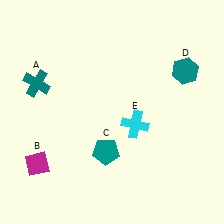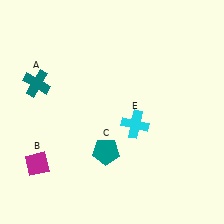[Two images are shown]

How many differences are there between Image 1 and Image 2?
There is 1 difference between the two images.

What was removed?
The teal hexagon (D) was removed in Image 2.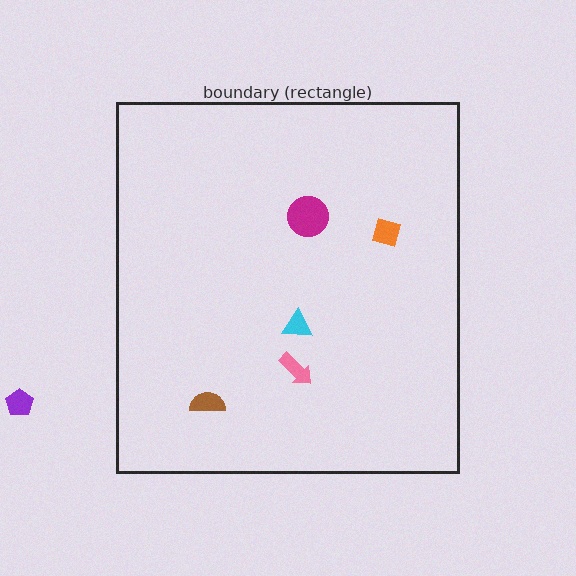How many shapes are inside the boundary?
5 inside, 1 outside.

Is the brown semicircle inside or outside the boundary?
Inside.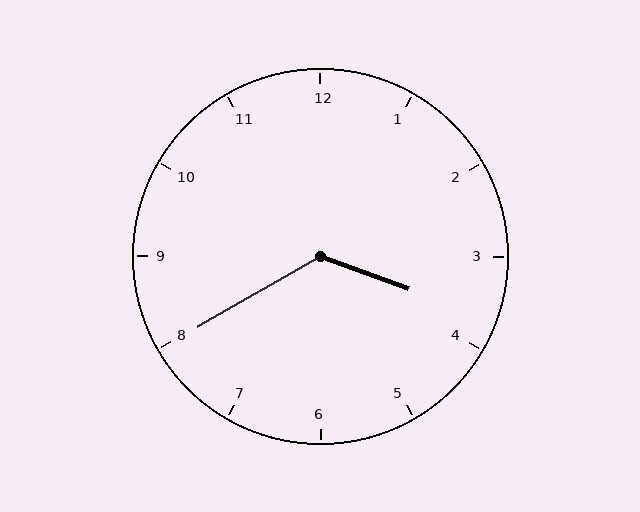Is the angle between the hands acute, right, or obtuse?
It is obtuse.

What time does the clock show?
3:40.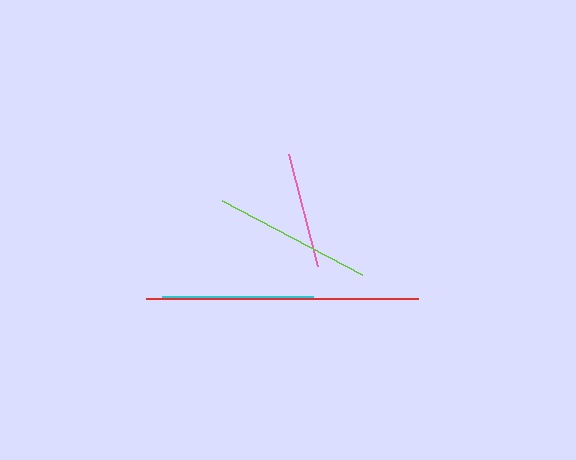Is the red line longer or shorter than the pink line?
The red line is longer than the pink line.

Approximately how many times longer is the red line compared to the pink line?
The red line is approximately 2.3 times the length of the pink line.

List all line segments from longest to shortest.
From longest to shortest: red, lime, cyan, pink.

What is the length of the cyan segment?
The cyan segment is approximately 151 pixels long.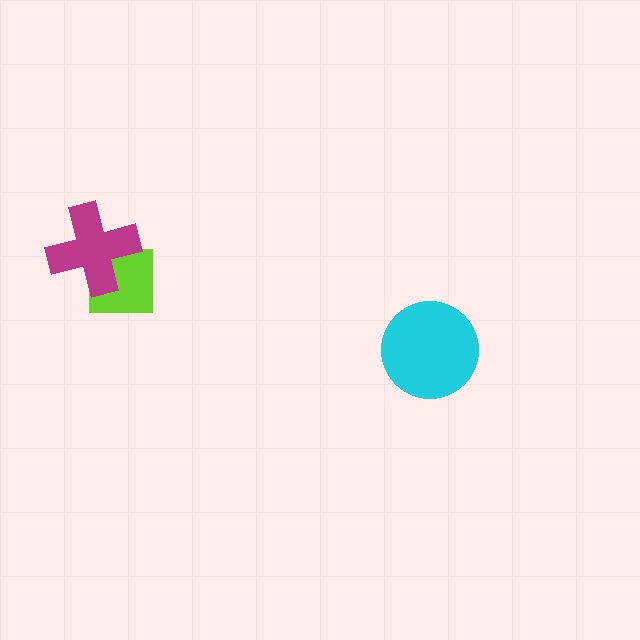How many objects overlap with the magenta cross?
1 object overlaps with the magenta cross.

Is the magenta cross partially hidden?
No, no other shape covers it.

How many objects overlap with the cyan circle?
0 objects overlap with the cyan circle.